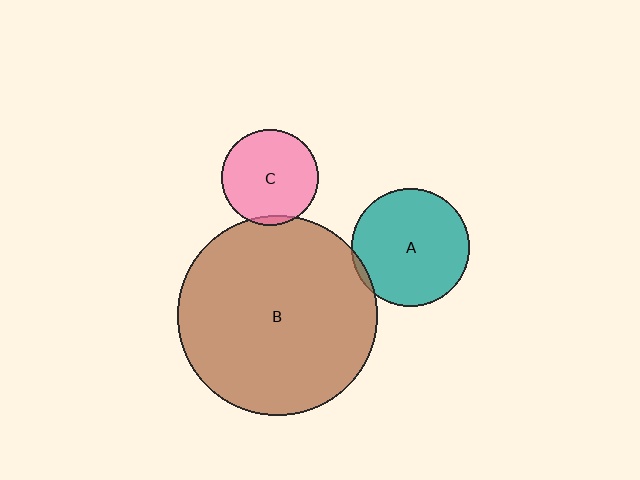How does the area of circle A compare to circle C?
Approximately 1.5 times.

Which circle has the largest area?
Circle B (brown).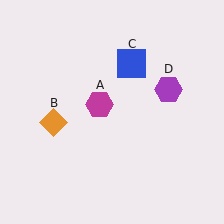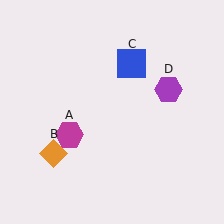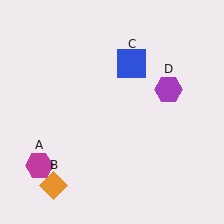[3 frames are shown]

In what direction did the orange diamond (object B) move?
The orange diamond (object B) moved down.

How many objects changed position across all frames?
2 objects changed position: magenta hexagon (object A), orange diamond (object B).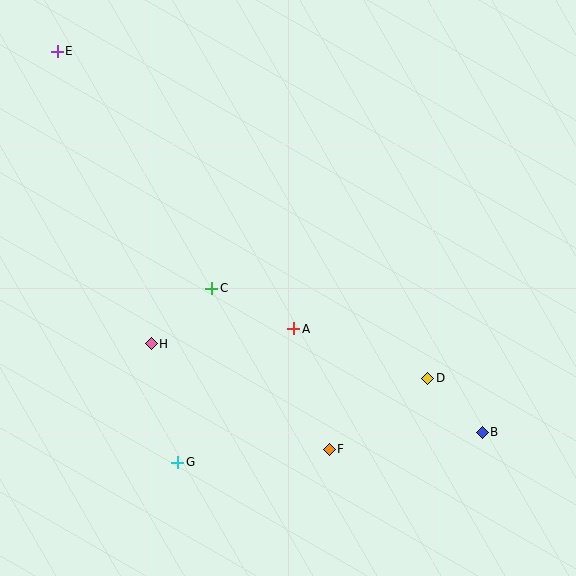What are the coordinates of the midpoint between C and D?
The midpoint between C and D is at (320, 333).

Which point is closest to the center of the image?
Point A at (294, 329) is closest to the center.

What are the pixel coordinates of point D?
Point D is at (428, 378).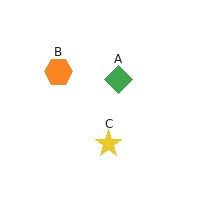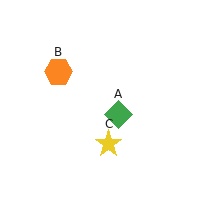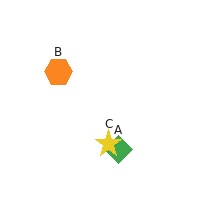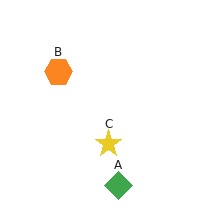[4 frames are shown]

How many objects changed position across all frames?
1 object changed position: green diamond (object A).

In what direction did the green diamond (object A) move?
The green diamond (object A) moved down.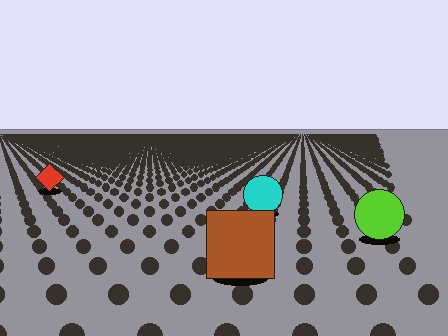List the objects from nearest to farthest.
From nearest to farthest: the brown square, the lime circle, the cyan circle, the red diamond.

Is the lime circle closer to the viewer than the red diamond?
Yes. The lime circle is closer — you can tell from the texture gradient: the ground texture is coarser near it.